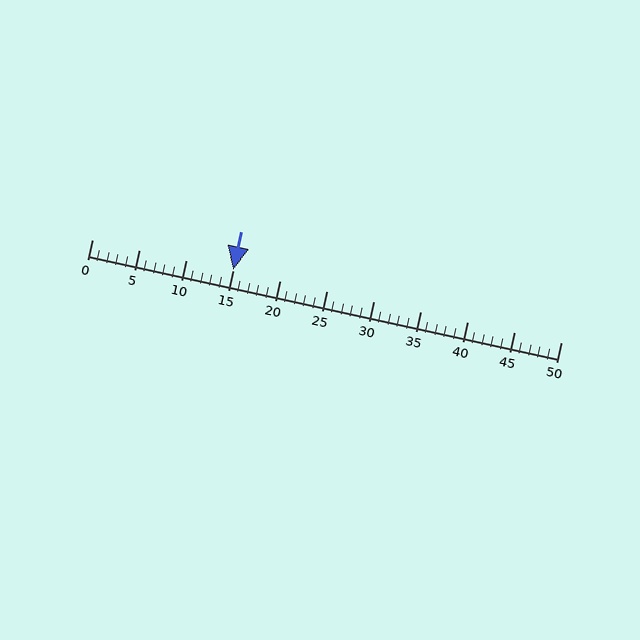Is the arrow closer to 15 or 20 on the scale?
The arrow is closer to 15.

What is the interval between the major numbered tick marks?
The major tick marks are spaced 5 units apart.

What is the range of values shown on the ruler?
The ruler shows values from 0 to 50.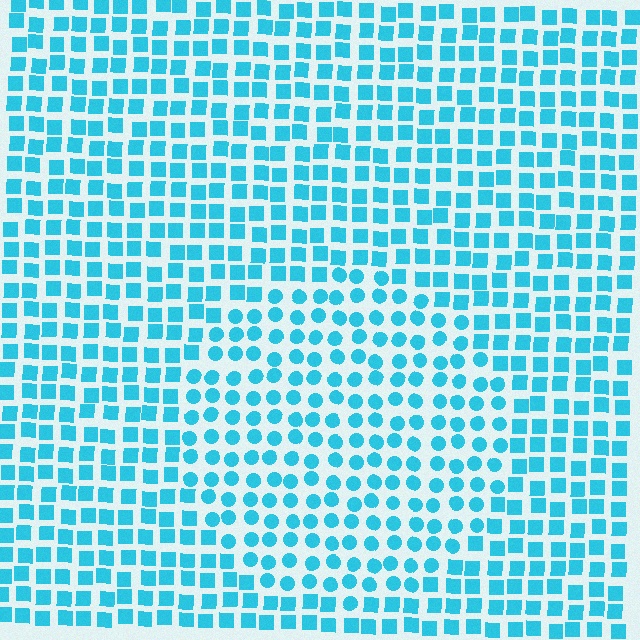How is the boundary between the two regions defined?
The boundary is defined by a change in element shape: circles inside vs. squares outside. All elements share the same color and spacing.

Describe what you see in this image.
The image is filled with small cyan elements arranged in a uniform grid. A circle-shaped region contains circles, while the surrounding area contains squares. The boundary is defined purely by the change in element shape.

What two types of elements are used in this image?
The image uses circles inside the circle region and squares outside it.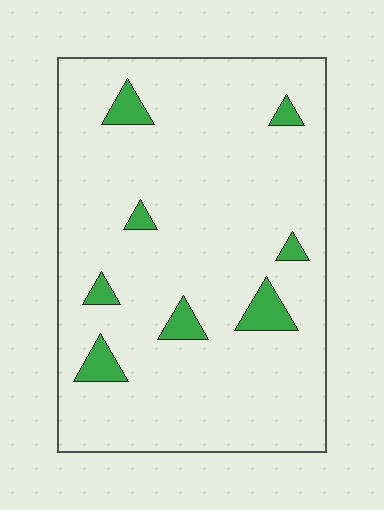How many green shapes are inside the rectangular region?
8.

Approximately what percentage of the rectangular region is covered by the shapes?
Approximately 10%.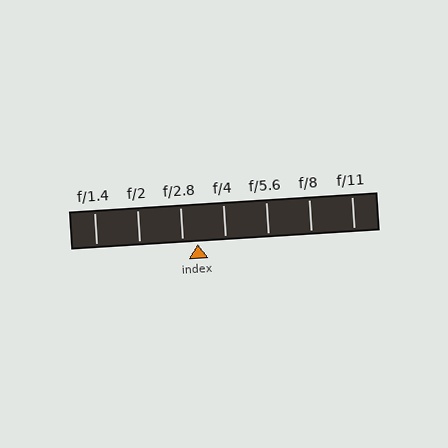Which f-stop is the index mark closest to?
The index mark is closest to f/2.8.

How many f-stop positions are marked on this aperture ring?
There are 7 f-stop positions marked.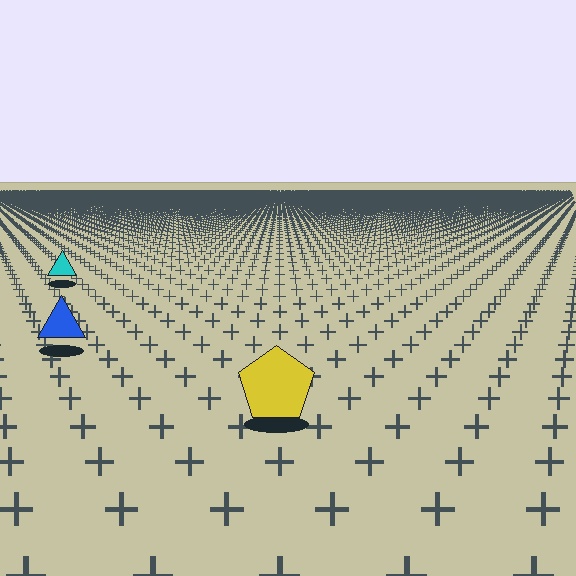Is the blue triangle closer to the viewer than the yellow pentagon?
No. The yellow pentagon is closer — you can tell from the texture gradient: the ground texture is coarser near it.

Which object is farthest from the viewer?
The cyan triangle is farthest from the viewer. It appears smaller and the ground texture around it is denser.